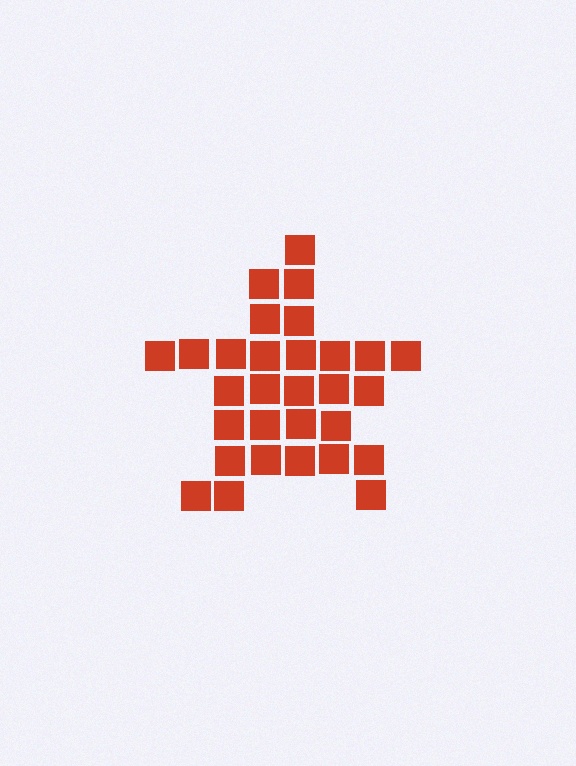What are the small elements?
The small elements are squares.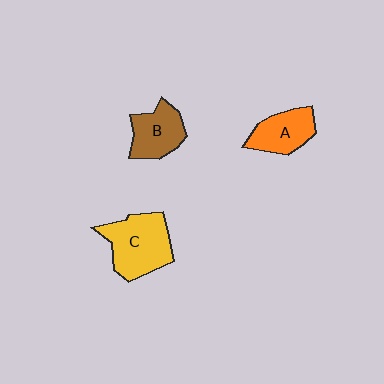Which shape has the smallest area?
Shape A (orange).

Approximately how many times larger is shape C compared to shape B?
Approximately 1.5 times.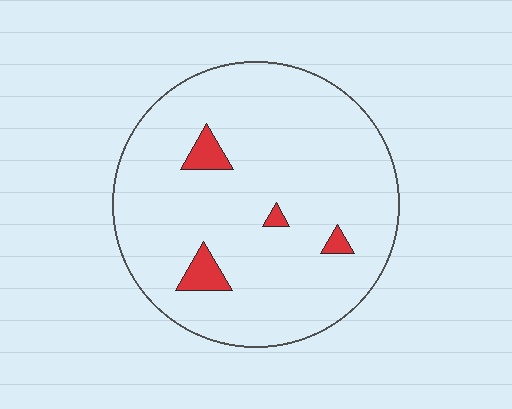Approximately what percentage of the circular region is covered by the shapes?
Approximately 5%.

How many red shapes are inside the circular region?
4.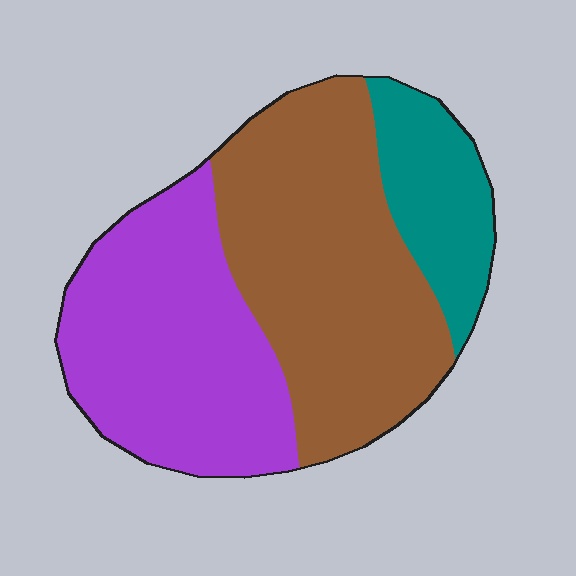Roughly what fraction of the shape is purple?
Purple covers 39% of the shape.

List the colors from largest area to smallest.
From largest to smallest: brown, purple, teal.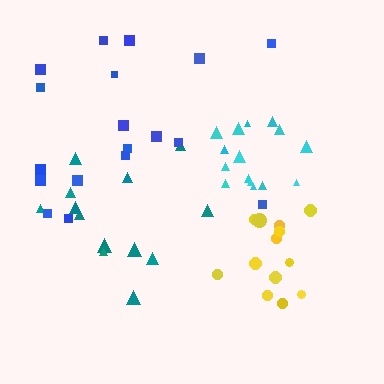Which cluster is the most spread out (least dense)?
Teal.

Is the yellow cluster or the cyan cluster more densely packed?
Yellow.